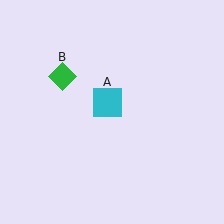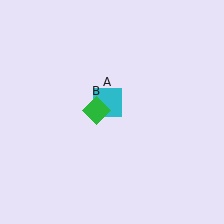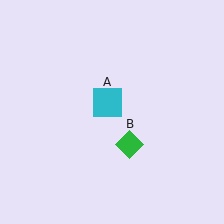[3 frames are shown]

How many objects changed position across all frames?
1 object changed position: green diamond (object B).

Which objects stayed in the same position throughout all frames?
Cyan square (object A) remained stationary.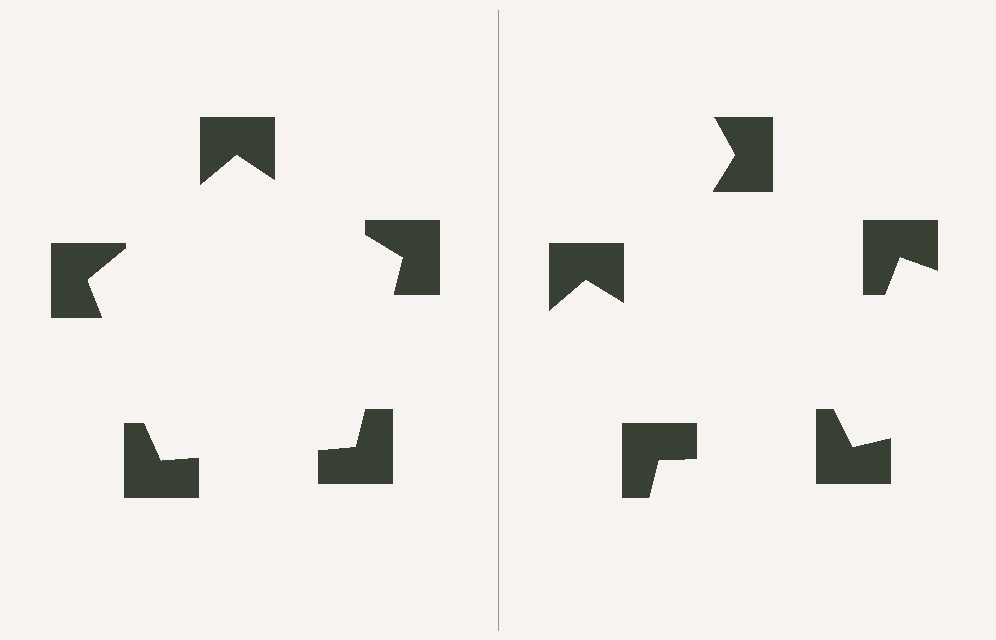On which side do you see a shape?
An illusory pentagon appears on the left side. On the right side the wedge cuts are rotated, so no coherent shape forms.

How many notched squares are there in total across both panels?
10 — 5 on each side.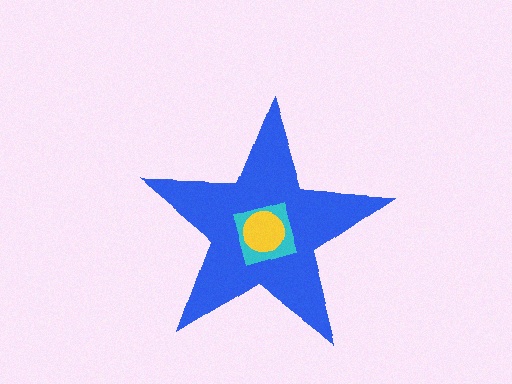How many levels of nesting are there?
3.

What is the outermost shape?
The blue star.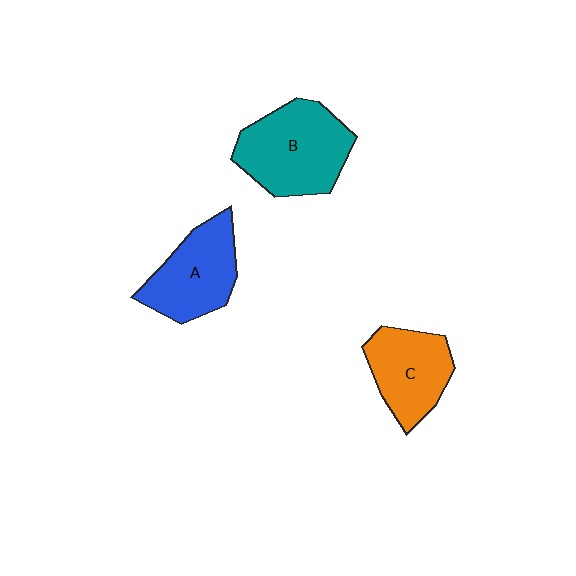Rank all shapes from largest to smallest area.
From largest to smallest: B (teal), A (blue), C (orange).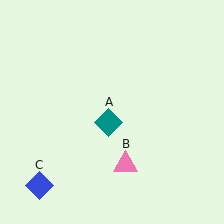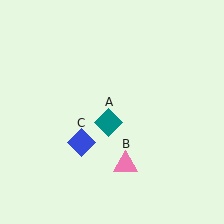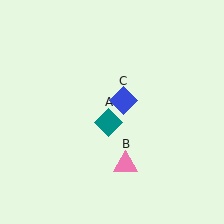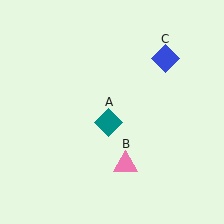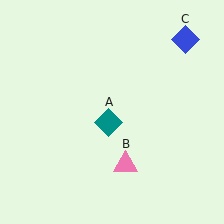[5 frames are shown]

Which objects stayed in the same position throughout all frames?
Teal diamond (object A) and pink triangle (object B) remained stationary.